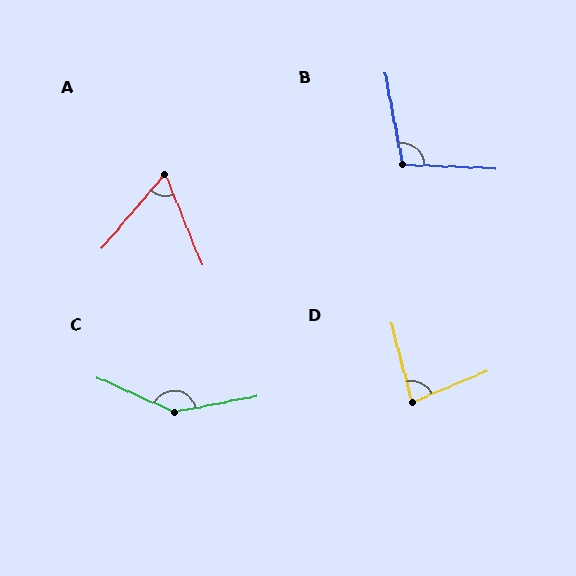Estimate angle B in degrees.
Approximately 103 degrees.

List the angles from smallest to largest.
A (62°), D (82°), B (103°), C (145°).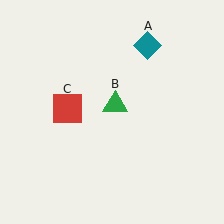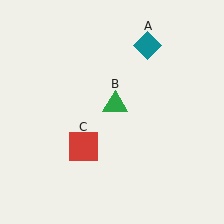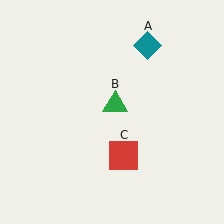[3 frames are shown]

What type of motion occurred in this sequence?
The red square (object C) rotated counterclockwise around the center of the scene.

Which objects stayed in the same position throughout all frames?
Teal diamond (object A) and green triangle (object B) remained stationary.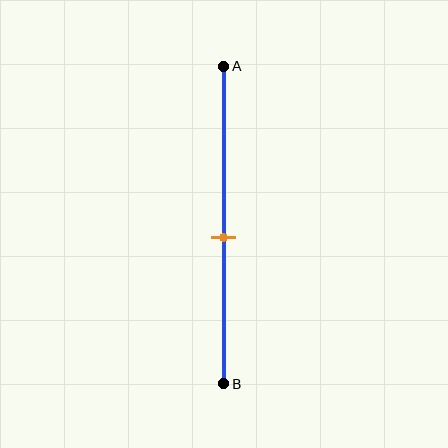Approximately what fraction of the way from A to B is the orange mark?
The orange mark is approximately 55% of the way from A to B.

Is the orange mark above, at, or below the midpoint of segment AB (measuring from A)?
The orange mark is below the midpoint of segment AB.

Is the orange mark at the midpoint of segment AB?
No, the mark is at about 55% from A, not at the 50% midpoint.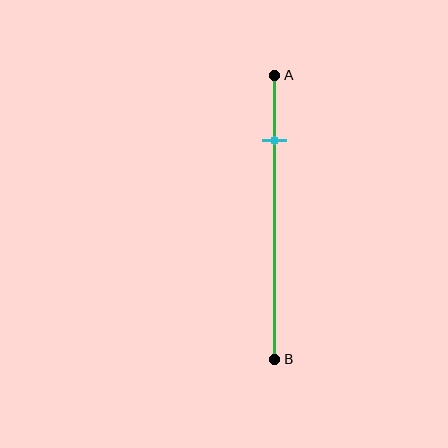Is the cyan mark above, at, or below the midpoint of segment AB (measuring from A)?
The cyan mark is above the midpoint of segment AB.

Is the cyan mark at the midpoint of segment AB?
No, the mark is at about 25% from A, not at the 50% midpoint.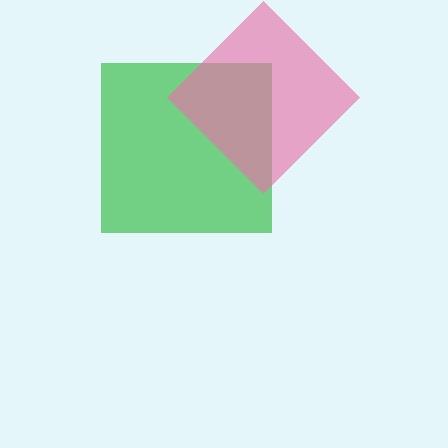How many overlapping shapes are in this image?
There are 2 overlapping shapes in the image.